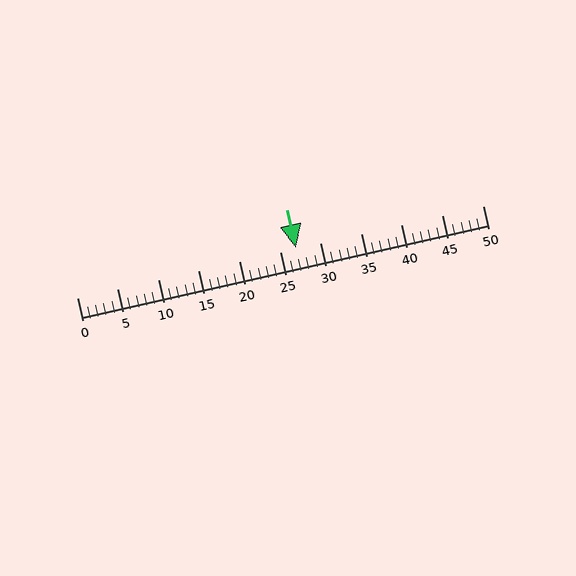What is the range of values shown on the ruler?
The ruler shows values from 0 to 50.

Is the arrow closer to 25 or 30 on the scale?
The arrow is closer to 25.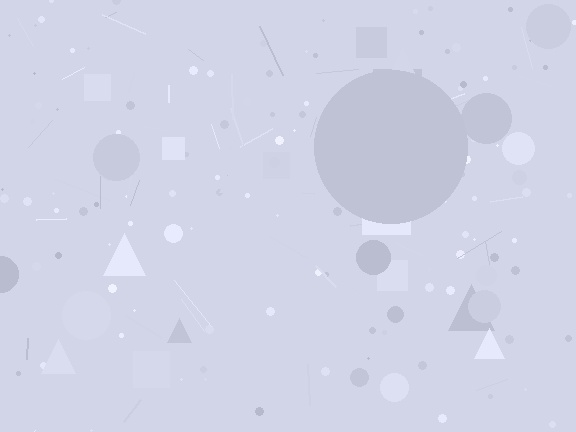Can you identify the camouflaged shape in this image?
The camouflaged shape is a circle.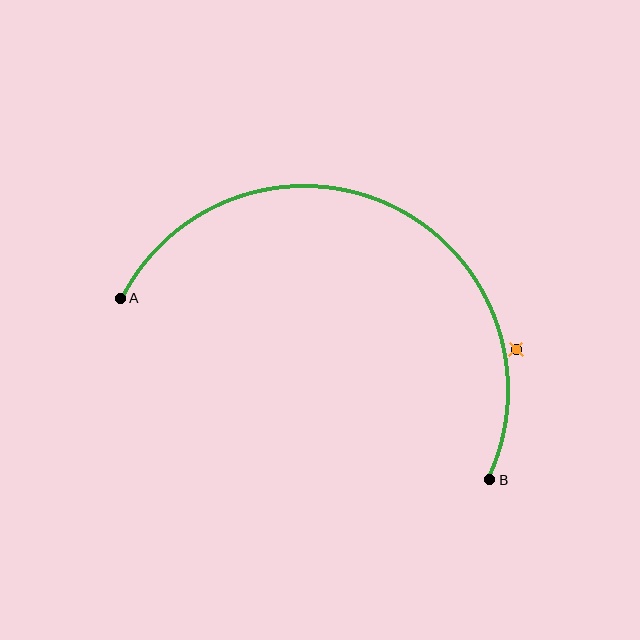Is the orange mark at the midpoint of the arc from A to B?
No — the orange mark does not lie on the arc at all. It sits slightly outside the curve.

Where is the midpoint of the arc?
The arc midpoint is the point on the curve farthest from the straight line joining A and B. It sits above that line.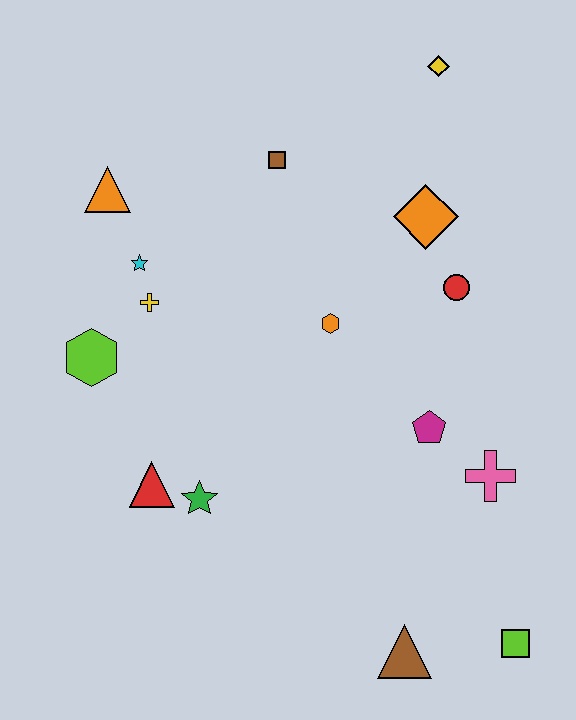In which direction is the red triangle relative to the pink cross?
The red triangle is to the left of the pink cross.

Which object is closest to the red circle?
The orange diamond is closest to the red circle.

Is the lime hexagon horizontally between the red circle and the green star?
No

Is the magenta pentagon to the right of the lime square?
No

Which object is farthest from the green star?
The yellow diamond is farthest from the green star.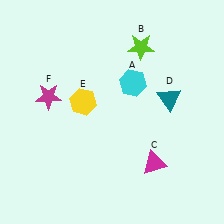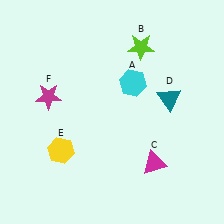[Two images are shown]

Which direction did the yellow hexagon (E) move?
The yellow hexagon (E) moved down.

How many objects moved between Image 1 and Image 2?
1 object moved between the two images.